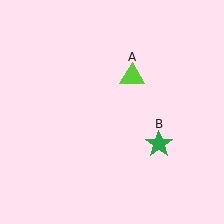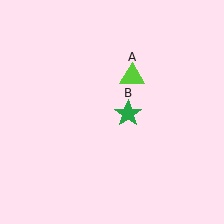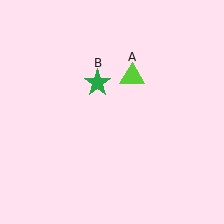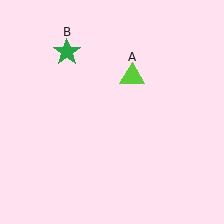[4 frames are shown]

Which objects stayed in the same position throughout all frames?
Lime triangle (object A) remained stationary.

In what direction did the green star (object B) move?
The green star (object B) moved up and to the left.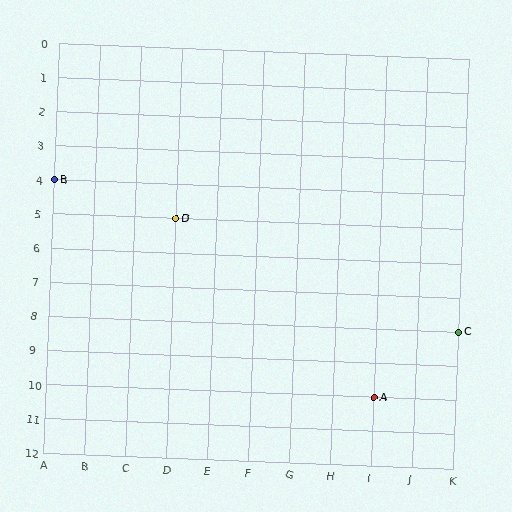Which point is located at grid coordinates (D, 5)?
Point D is at (D, 5).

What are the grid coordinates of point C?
Point C is at grid coordinates (K, 8).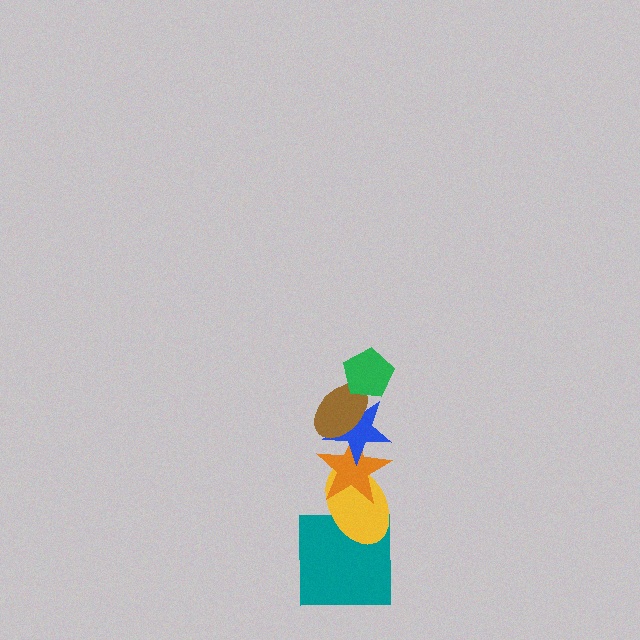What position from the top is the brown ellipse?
The brown ellipse is 2nd from the top.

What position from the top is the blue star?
The blue star is 3rd from the top.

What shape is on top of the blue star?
The brown ellipse is on top of the blue star.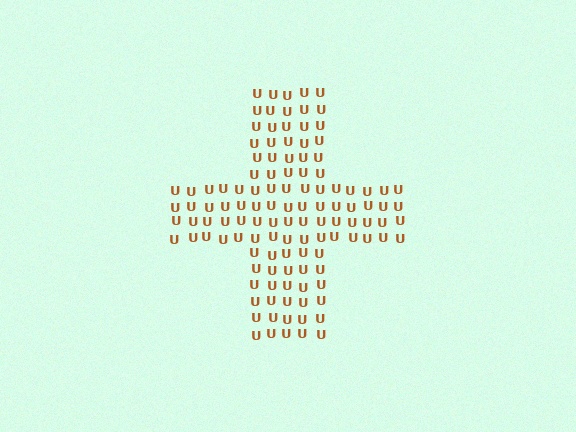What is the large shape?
The large shape is a cross.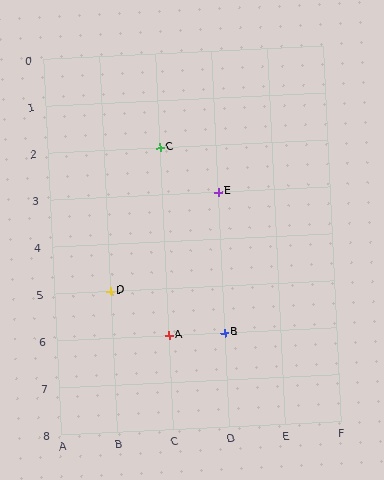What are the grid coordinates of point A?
Point A is at grid coordinates (C, 6).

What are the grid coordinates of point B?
Point B is at grid coordinates (D, 6).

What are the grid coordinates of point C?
Point C is at grid coordinates (C, 2).